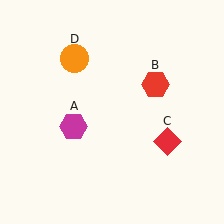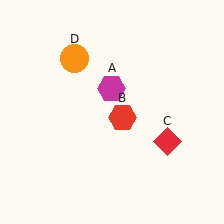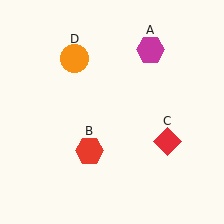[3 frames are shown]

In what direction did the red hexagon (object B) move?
The red hexagon (object B) moved down and to the left.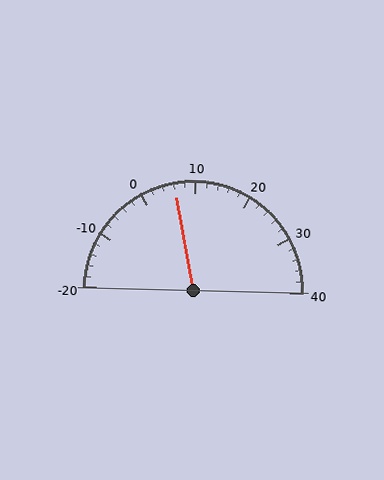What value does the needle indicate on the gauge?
The needle indicates approximately 6.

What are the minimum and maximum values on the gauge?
The gauge ranges from -20 to 40.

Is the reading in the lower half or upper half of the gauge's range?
The reading is in the lower half of the range (-20 to 40).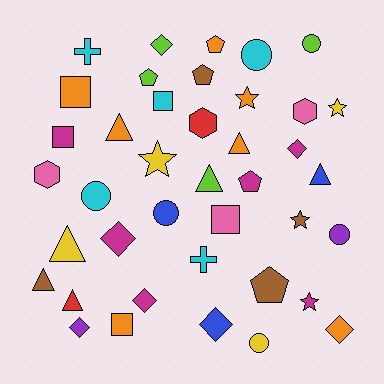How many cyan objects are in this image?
There are 5 cyan objects.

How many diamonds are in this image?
There are 7 diamonds.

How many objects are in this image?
There are 40 objects.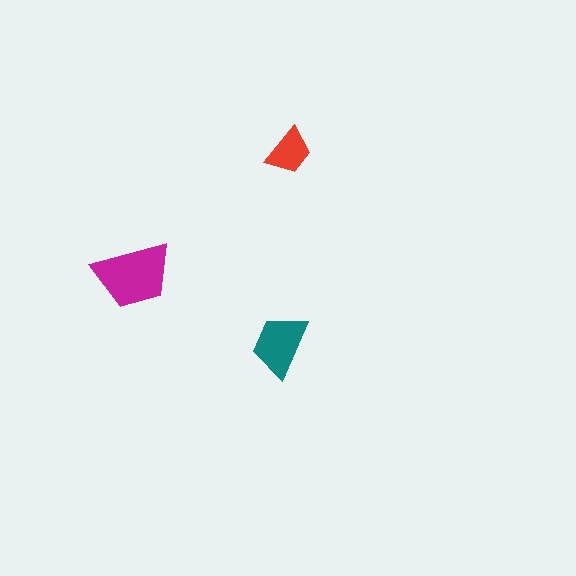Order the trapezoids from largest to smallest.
the magenta one, the teal one, the red one.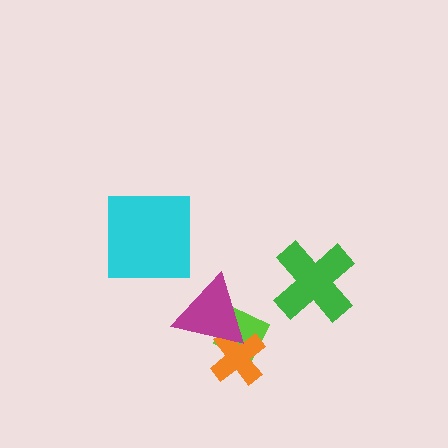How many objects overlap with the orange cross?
2 objects overlap with the orange cross.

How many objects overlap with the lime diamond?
2 objects overlap with the lime diamond.